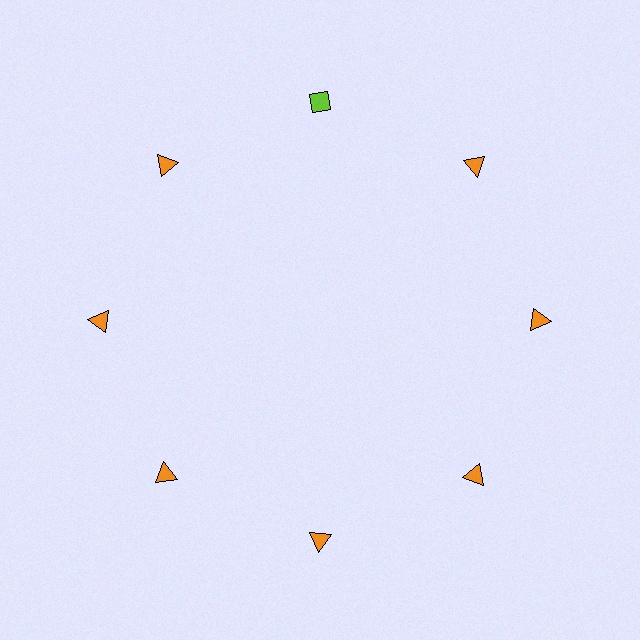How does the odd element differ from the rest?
It differs in both color (lime instead of orange) and shape (diamond instead of triangle).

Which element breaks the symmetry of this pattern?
The lime diamond at roughly the 12 o'clock position breaks the symmetry. All other shapes are orange triangles.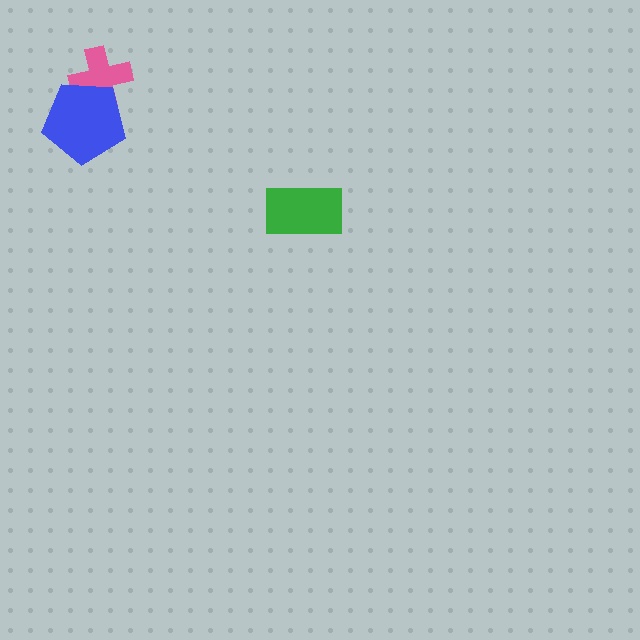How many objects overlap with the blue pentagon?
1 object overlaps with the blue pentagon.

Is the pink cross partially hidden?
Yes, it is partially covered by another shape.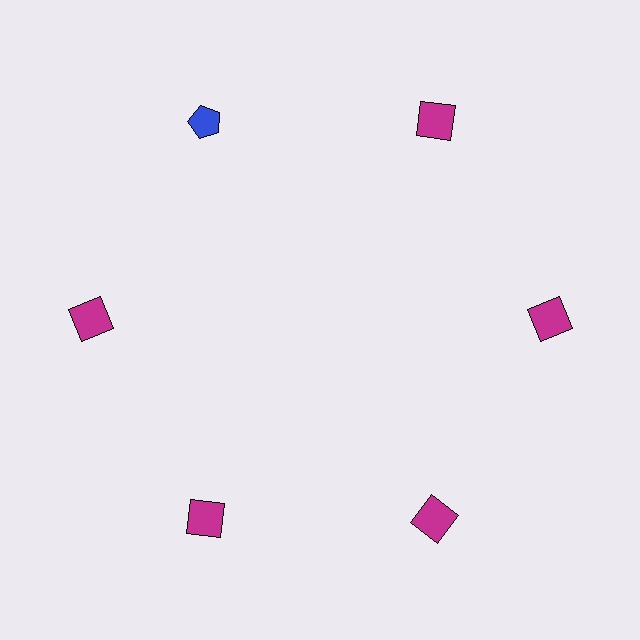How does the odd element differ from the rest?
It differs in both color (blue instead of magenta) and shape (pentagon instead of square).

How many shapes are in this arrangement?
There are 6 shapes arranged in a ring pattern.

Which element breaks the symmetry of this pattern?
The blue pentagon at roughly the 11 o'clock position breaks the symmetry. All other shapes are magenta squares.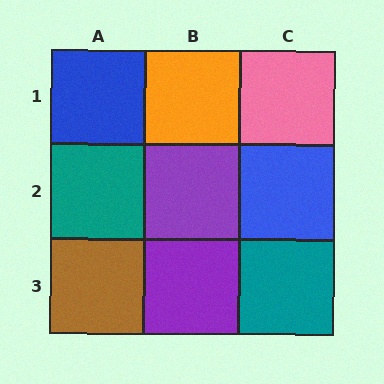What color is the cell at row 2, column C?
Blue.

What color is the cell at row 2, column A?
Teal.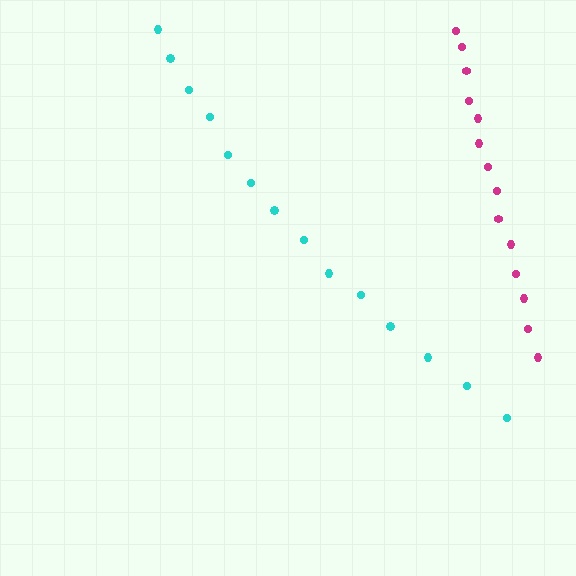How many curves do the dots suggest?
There are 2 distinct paths.